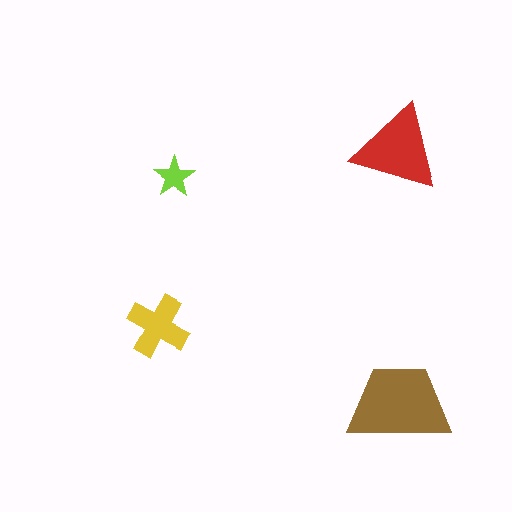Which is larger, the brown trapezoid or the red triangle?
The brown trapezoid.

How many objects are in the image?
There are 4 objects in the image.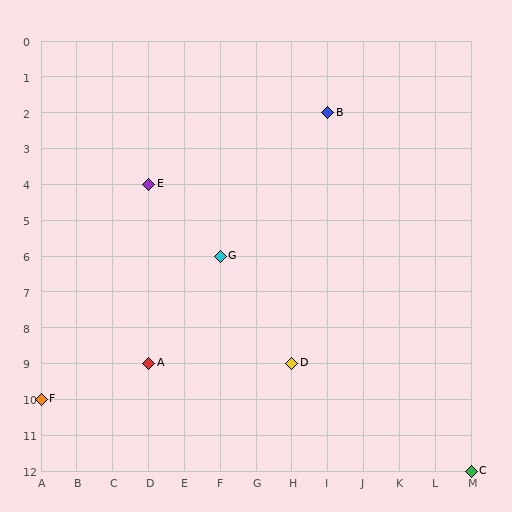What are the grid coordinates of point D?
Point D is at grid coordinates (H, 9).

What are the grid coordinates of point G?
Point G is at grid coordinates (F, 6).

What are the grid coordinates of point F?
Point F is at grid coordinates (A, 10).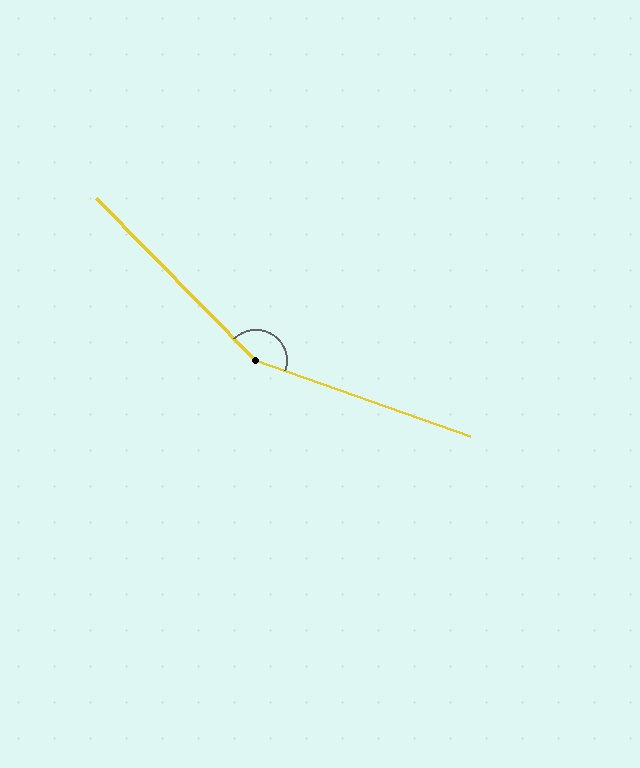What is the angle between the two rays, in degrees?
Approximately 154 degrees.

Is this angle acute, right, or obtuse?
It is obtuse.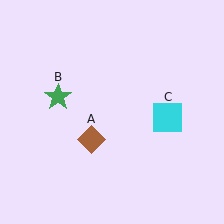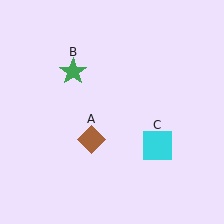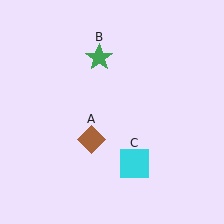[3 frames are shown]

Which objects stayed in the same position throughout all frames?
Brown diamond (object A) remained stationary.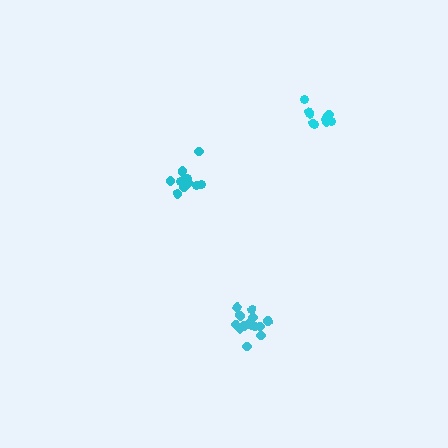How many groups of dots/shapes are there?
There are 3 groups.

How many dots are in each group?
Group 1: 11 dots, Group 2: 14 dots, Group 3: 11 dots (36 total).